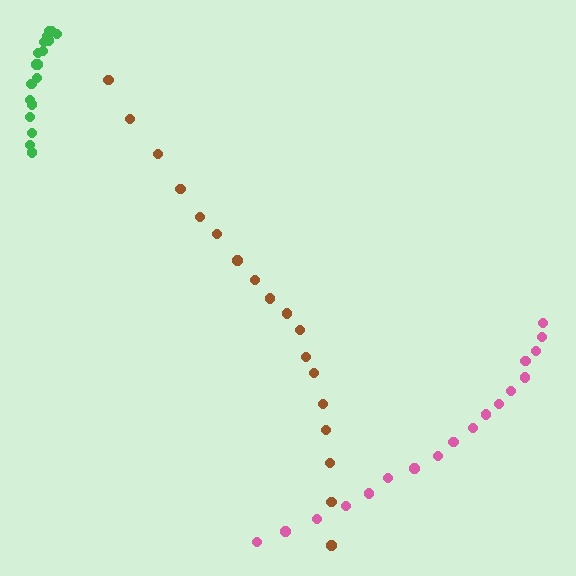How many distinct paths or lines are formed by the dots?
There are 3 distinct paths.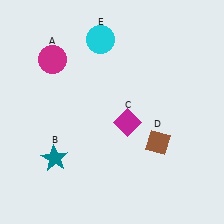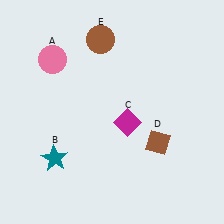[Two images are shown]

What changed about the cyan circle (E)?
In Image 1, E is cyan. In Image 2, it changed to brown.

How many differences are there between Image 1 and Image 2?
There are 2 differences between the two images.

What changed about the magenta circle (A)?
In Image 1, A is magenta. In Image 2, it changed to pink.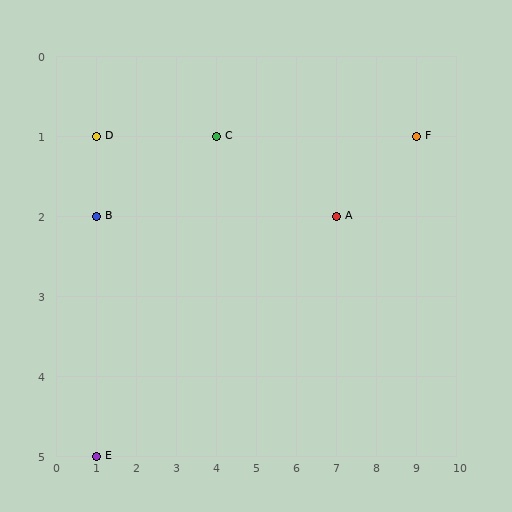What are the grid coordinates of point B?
Point B is at grid coordinates (1, 2).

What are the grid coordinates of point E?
Point E is at grid coordinates (1, 5).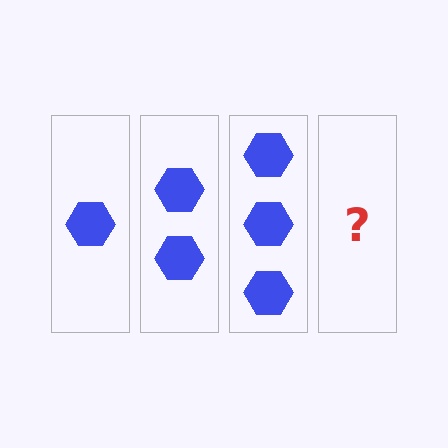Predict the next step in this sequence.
The next step is 4 hexagons.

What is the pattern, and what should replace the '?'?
The pattern is that each step adds one more hexagon. The '?' should be 4 hexagons.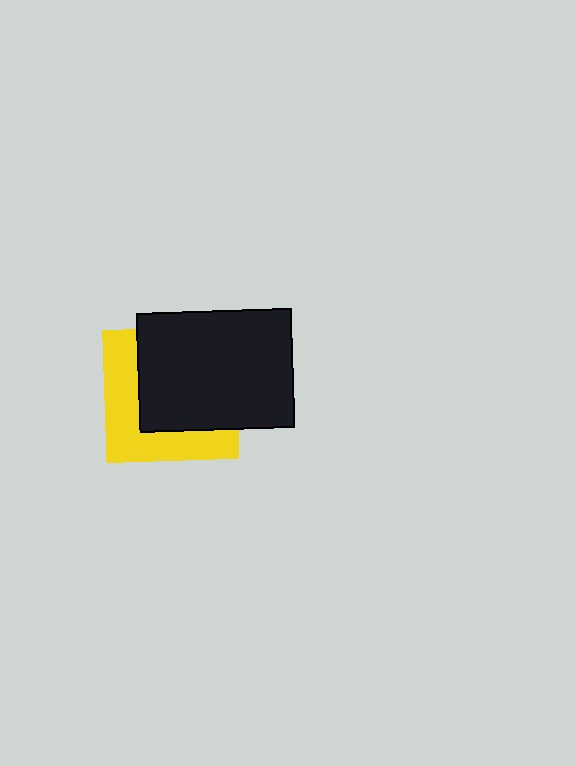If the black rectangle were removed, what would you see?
You would see the complete yellow square.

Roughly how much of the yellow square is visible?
A small part of it is visible (roughly 42%).